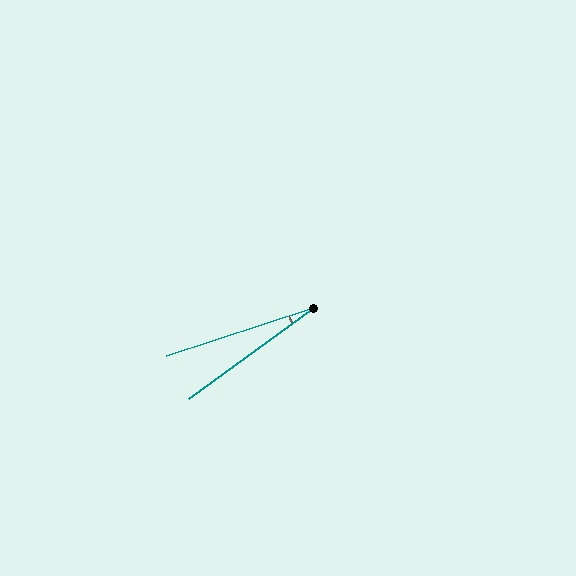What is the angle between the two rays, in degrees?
Approximately 18 degrees.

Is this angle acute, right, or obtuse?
It is acute.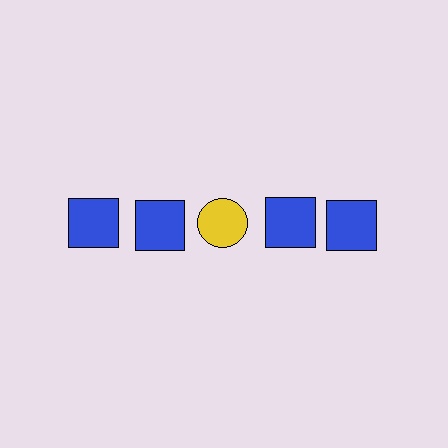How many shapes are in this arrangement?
There are 5 shapes arranged in a grid pattern.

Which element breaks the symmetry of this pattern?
The yellow circle in the top row, center column breaks the symmetry. All other shapes are blue squares.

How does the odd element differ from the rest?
It differs in both color (yellow instead of blue) and shape (circle instead of square).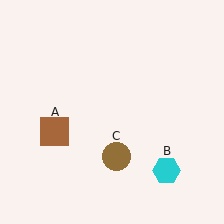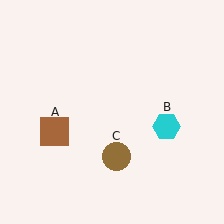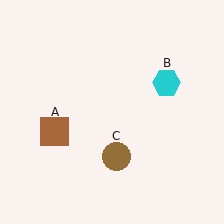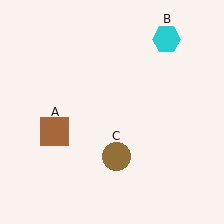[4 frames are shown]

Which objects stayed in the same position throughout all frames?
Brown square (object A) and brown circle (object C) remained stationary.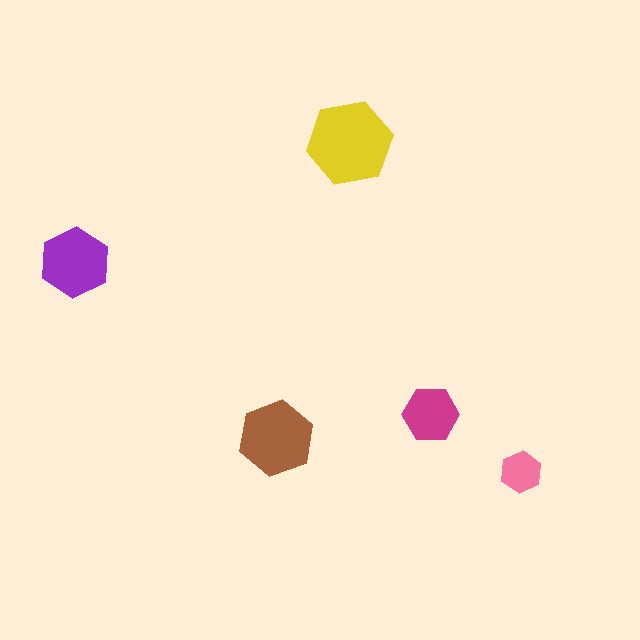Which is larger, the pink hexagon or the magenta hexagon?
The magenta one.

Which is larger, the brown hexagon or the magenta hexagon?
The brown one.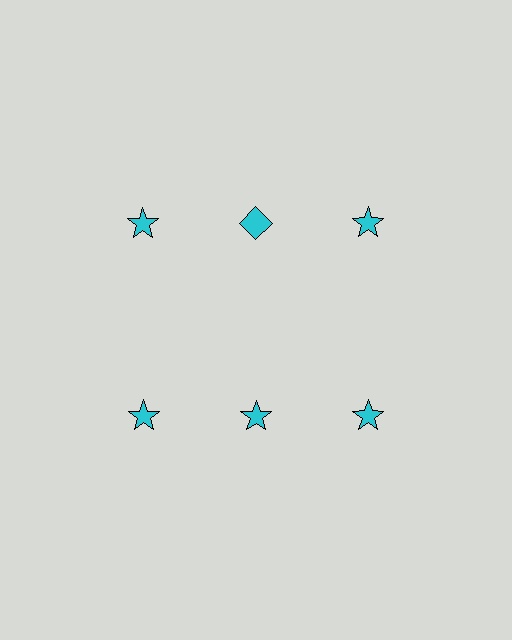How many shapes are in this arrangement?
There are 6 shapes arranged in a grid pattern.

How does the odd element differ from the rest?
It has a different shape: diamond instead of star.